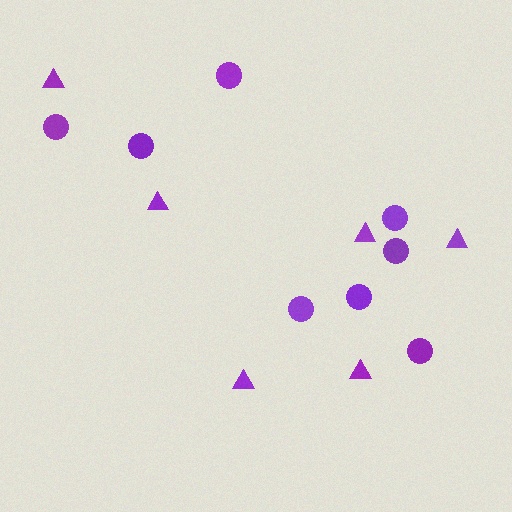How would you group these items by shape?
There are 2 groups: one group of circles (8) and one group of triangles (6).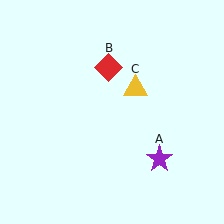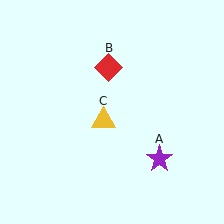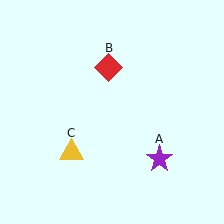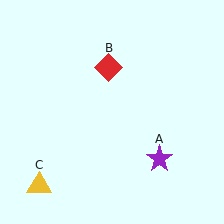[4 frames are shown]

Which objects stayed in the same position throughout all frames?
Purple star (object A) and red diamond (object B) remained stationary.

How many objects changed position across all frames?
1 object changed position: yellow triangle (object C).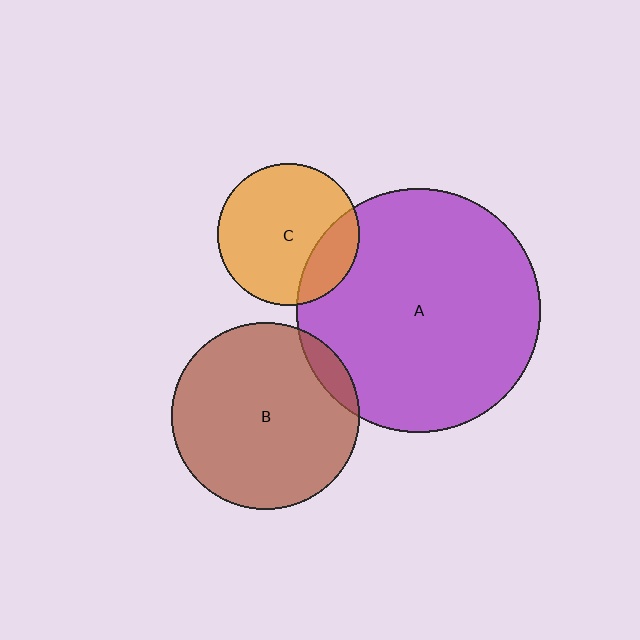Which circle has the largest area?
Circle A (purple).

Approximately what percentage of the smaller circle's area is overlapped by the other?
Approximately 10%.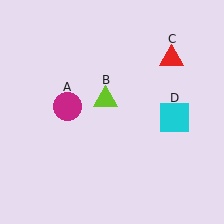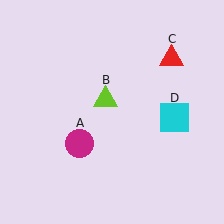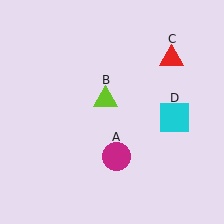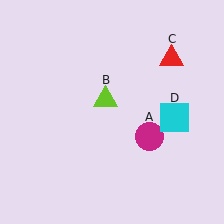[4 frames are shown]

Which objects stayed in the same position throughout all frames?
Lime triangle (object B) and red triangle (object C) and cyan square (object D) remained stationary.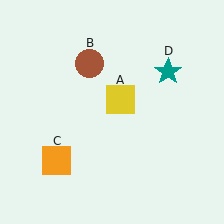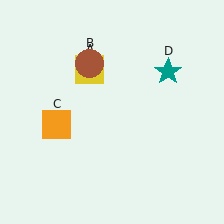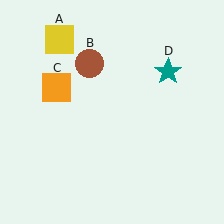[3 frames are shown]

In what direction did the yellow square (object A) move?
The yellow square (object A) moved up and to the left.